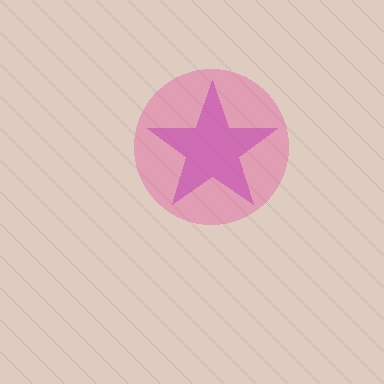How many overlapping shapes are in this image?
There are 2 overlapping shapes in the image.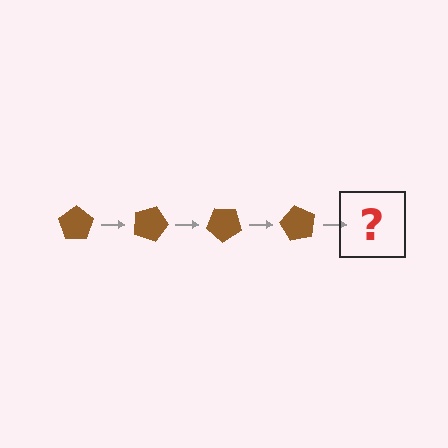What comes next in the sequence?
The next element should be a brown pentagon rotated 80 degrees.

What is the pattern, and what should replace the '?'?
The pattern is that the pentagon rotates 20 degrees each step. The '?' should be a brown pentagon rotated 80 degrees.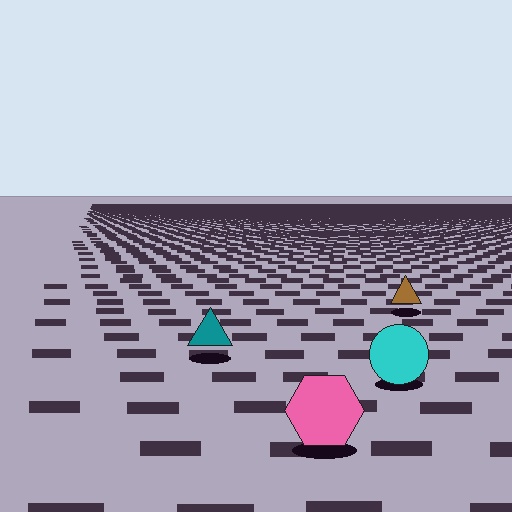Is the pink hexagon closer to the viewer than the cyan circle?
Yes. The pink hexagon is closer — you can tell from the texture gradient: the ground texture is coarser near it.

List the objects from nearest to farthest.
From nearest to farthest: the pink hexagon, the cyan circle, the teal triangle, the brown triangle.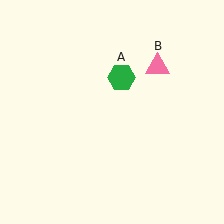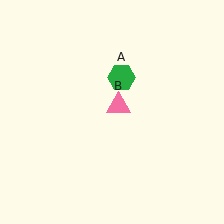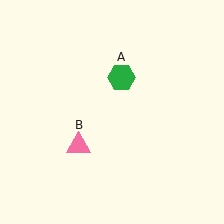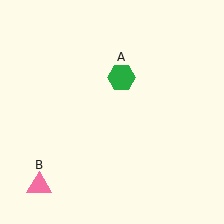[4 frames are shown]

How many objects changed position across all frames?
1 object changed position: pink triangle (object B).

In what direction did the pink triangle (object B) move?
The pink triangle (object B) moved down and to the left.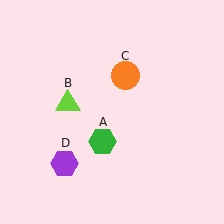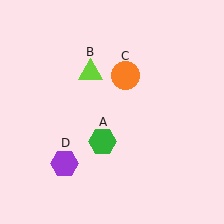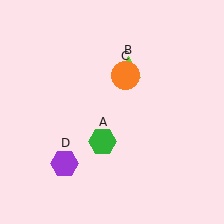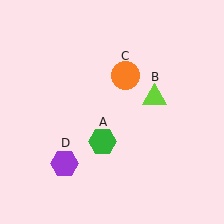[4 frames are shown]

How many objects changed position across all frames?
1 object changed position: lime triangle (object B).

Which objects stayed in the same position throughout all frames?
Green hexagon (object A) and orange circle (object C) and purple hexagon (object D) remained stationary.